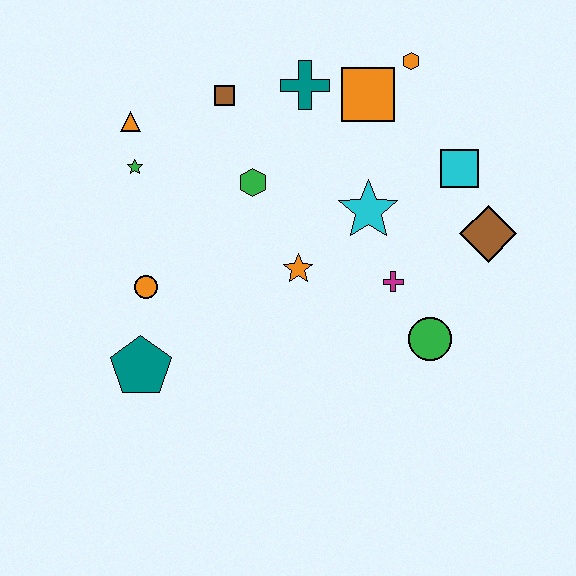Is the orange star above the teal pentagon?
Yes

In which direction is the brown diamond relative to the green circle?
The brown diamond is above the green circle.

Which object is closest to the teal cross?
The orange square is closest to the teal cross.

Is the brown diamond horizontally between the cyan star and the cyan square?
No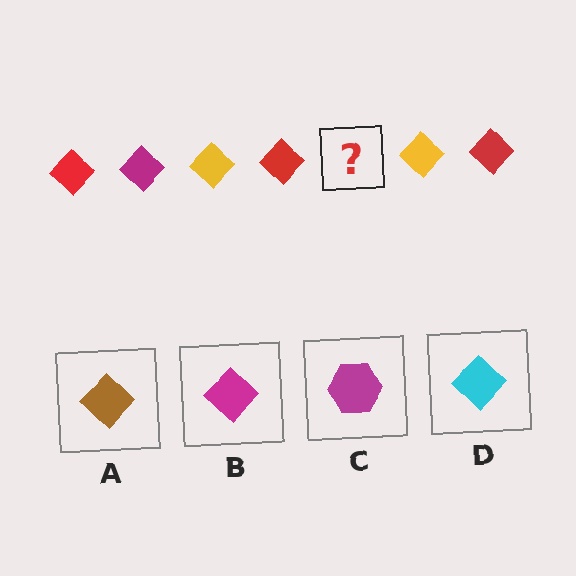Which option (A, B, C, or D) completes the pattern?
B.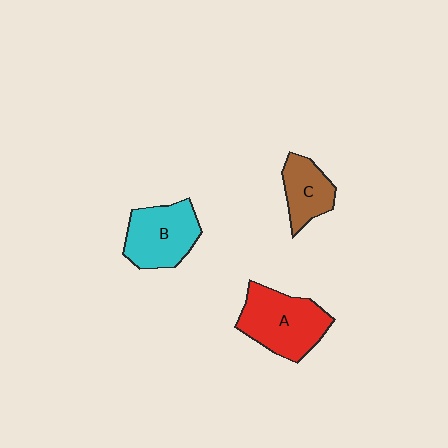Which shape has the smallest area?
Shape C (brown).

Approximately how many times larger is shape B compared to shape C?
Approximately 1.4 times.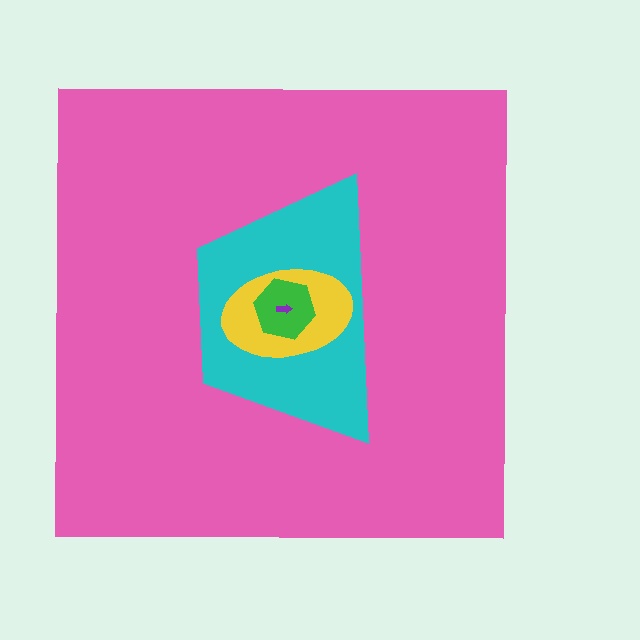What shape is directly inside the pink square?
The cyan trapezoid.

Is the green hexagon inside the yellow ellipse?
Yes.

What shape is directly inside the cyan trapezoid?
The yellow ellipse.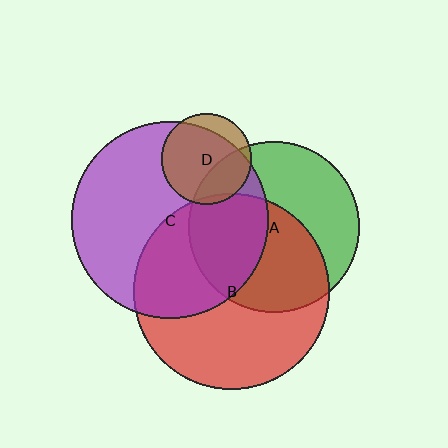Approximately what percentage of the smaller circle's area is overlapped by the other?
Approximately 85%.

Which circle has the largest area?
Circle C (purple).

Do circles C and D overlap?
Yes.